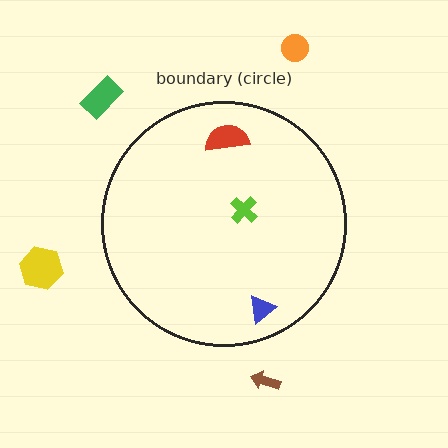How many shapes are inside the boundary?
3 inside, 4 outside.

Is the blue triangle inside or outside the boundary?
Inside.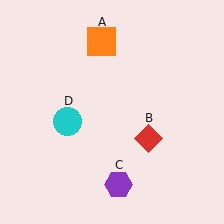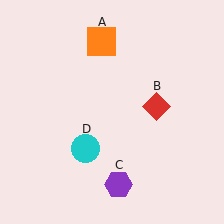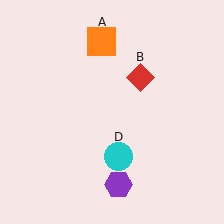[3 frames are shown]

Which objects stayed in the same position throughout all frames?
Orange square (object A) and purple hexagon (object C) remained stationary.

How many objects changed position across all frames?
2 objects changed position: red diamond (object B), cyan circle (object D).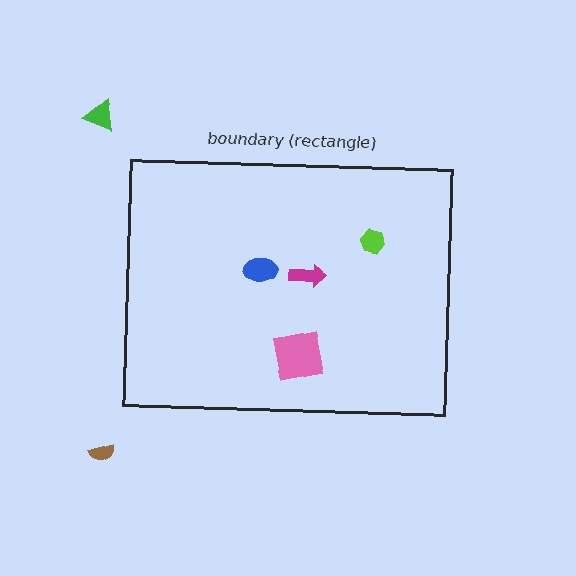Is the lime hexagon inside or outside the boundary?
Inside.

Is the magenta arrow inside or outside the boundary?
Inside.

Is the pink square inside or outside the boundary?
Inside.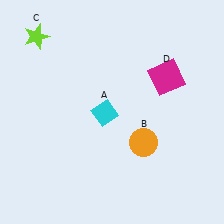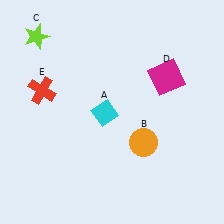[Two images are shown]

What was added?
A red cross (E) was added in Image 2.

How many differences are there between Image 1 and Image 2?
There is 1 difference between the two images.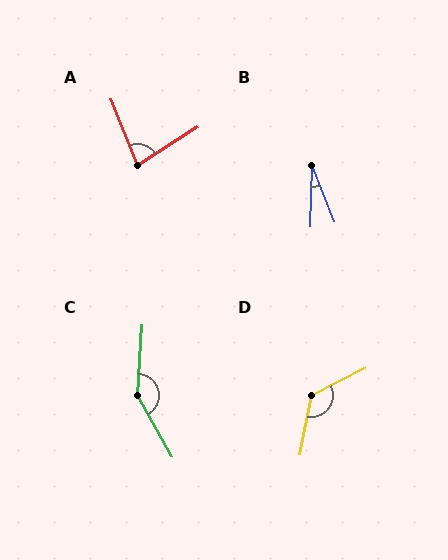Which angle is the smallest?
B, at approximately 24 degrees.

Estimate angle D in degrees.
Approximately 128 degrees.